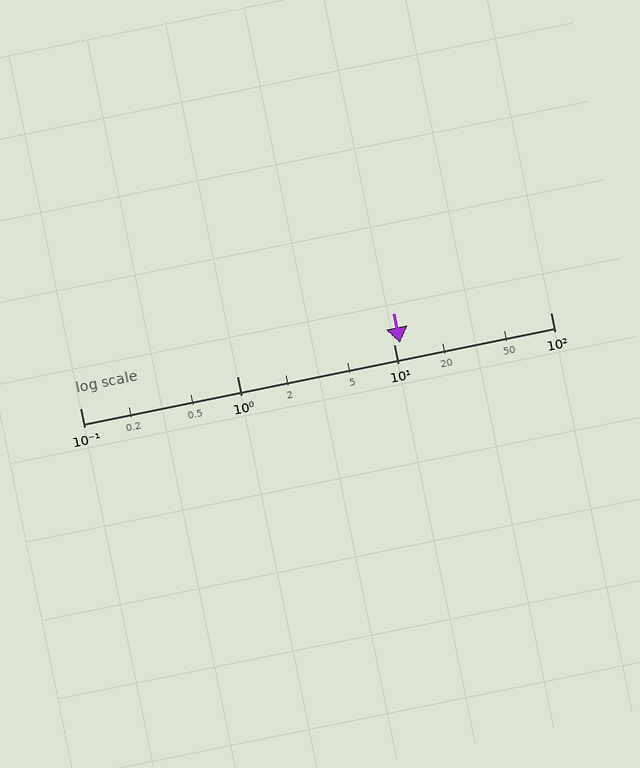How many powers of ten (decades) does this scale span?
The scale spans 3 decades, from 0.1 to 100.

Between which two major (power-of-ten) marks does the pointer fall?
The pointer is between 10 and 100.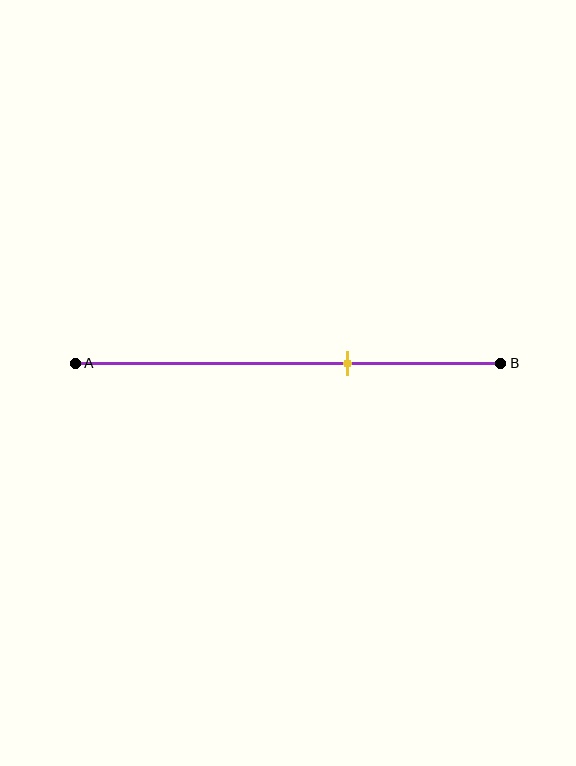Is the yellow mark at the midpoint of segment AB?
No, the mark is at about 65% from A, not at the 50% midpoint.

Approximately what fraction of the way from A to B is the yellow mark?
The yellow mark is approximately 65% of the way from A to B.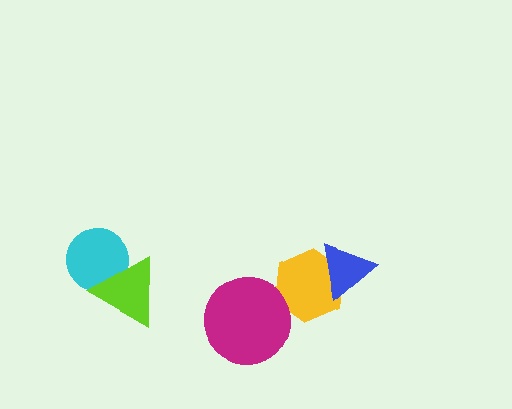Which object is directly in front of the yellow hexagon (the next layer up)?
The blue triangle is directly in front of the yellow hexagon.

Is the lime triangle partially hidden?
No, no other shape covers it.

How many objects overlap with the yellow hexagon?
2 objects overlap with the yellow hexagon.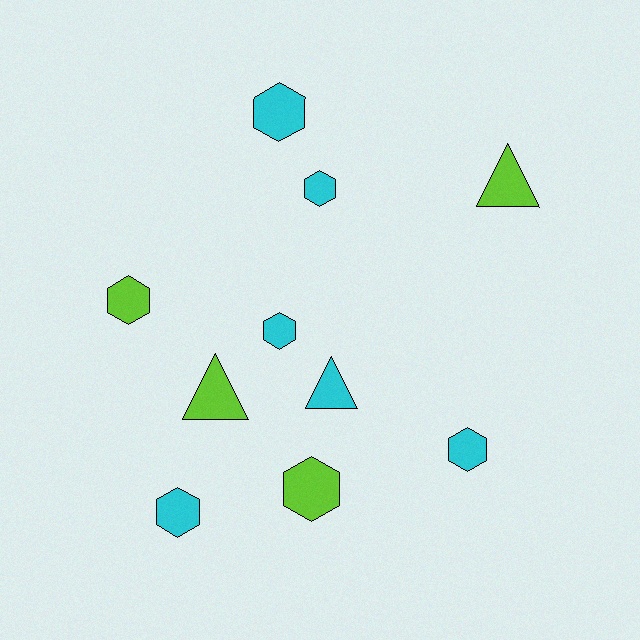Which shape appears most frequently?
Hexagon, with 7 objects.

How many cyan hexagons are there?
There are 5 cyan hexagons.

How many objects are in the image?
There are 10 objects.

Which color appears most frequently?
Cyan, with 6 objects.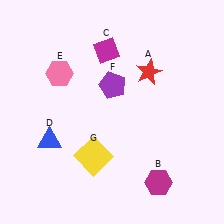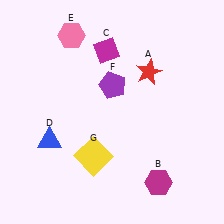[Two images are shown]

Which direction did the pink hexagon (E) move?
The pink hexagon (E) moved up.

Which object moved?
The pink hexagon (E) moved up.